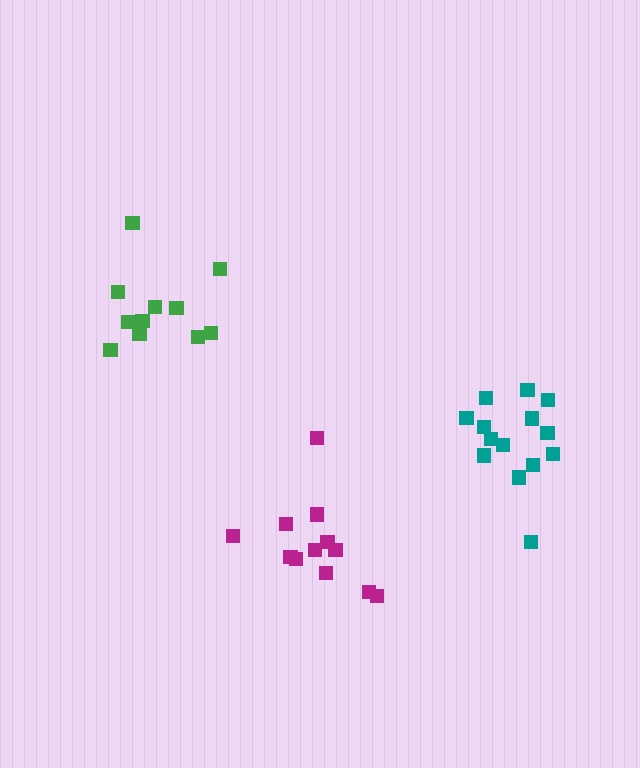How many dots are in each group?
Group 1: 12 dots, Group 2: 12 dots, Group 3: 14 dots (38 total).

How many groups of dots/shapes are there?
There are 3 groups.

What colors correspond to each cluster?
The clusters are colored: green, magenta, teal.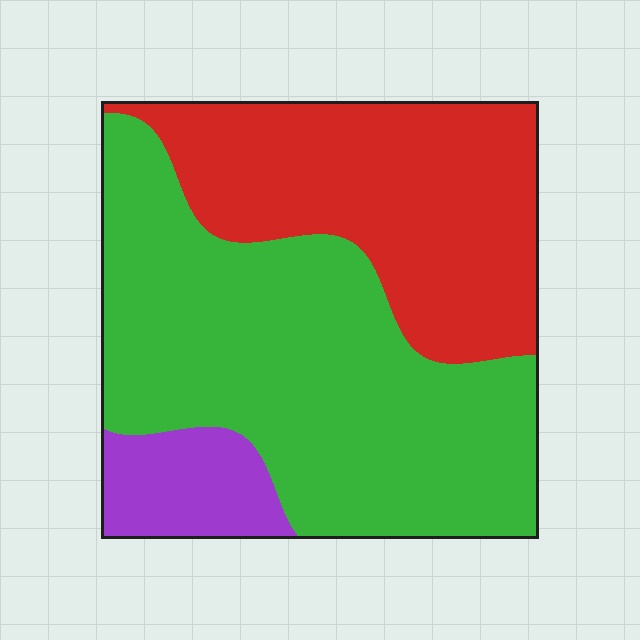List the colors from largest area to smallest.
From largest to smallest: green, red, purple.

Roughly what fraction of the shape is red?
Red covers 36% of the shape.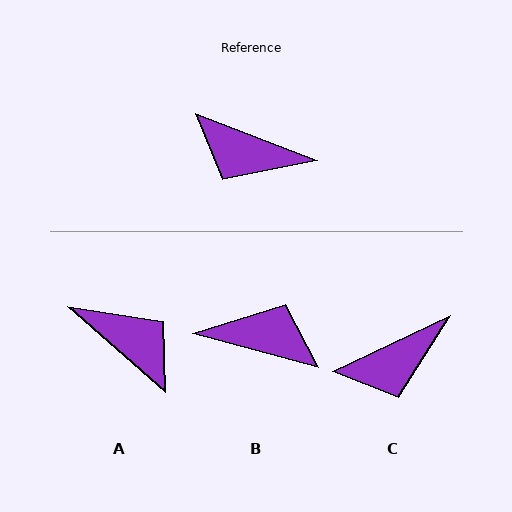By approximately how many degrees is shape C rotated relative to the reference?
Approximately 47 degrees counter-clockwise.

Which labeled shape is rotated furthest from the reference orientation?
B, about 174 degrees away.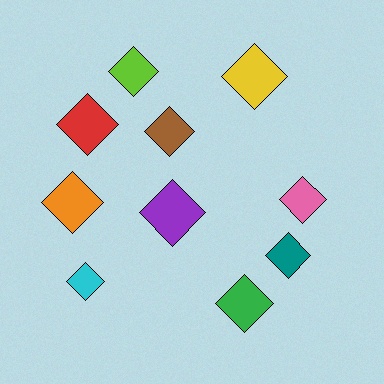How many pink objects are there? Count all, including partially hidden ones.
There is 1 pink object.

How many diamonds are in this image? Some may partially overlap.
There are 10 diamonds.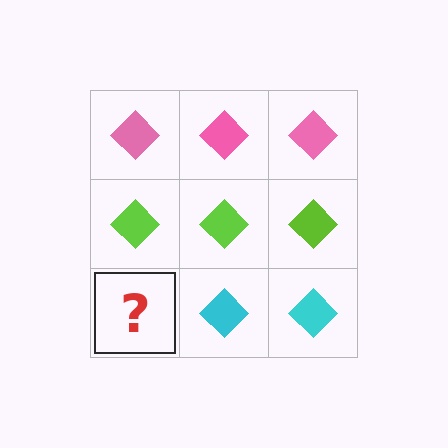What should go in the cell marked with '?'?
The missing cell should contain a cyan diamond.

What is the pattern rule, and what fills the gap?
The rule is that each row has a consistent color. The gap should be filled with a cyan diamond.